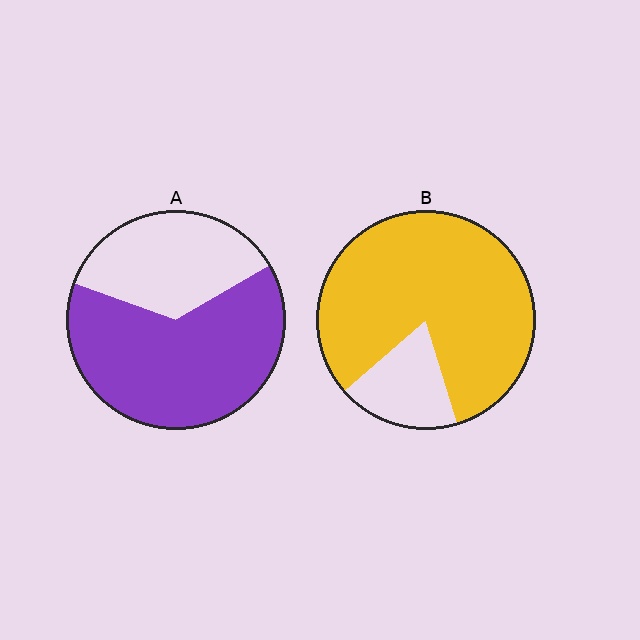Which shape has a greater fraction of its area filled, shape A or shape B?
Shape B.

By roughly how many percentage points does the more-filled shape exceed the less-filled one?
By roughly 20 percentage points (B over A).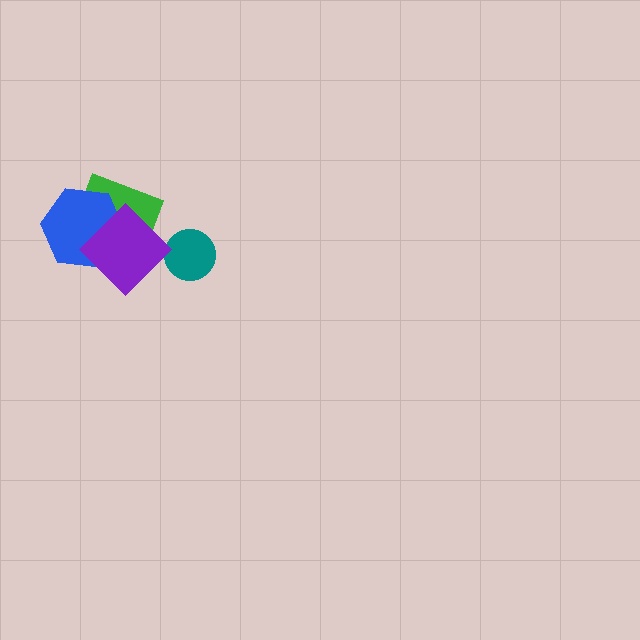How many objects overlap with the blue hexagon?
2 objects overlap with the blue hexagon.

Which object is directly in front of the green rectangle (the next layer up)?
The blue hexagon is directly in front of the green rectangle.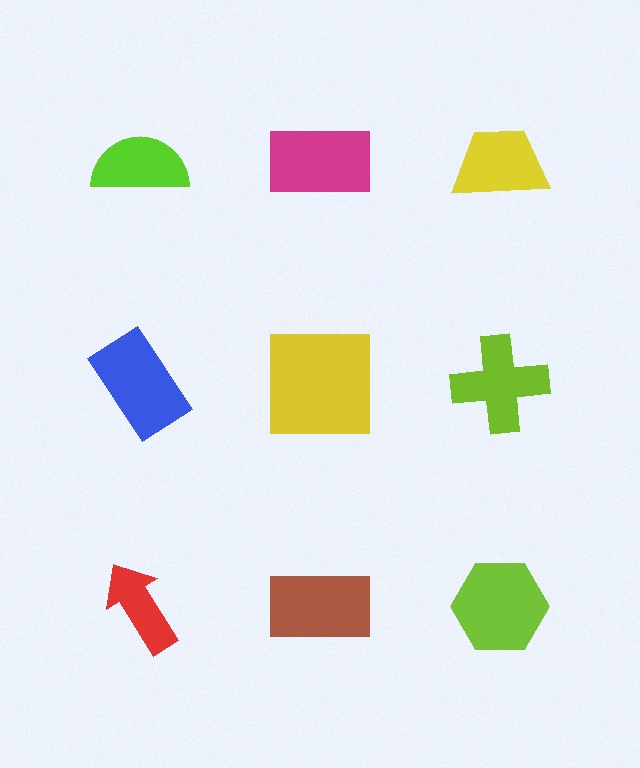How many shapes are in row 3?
3 shapes.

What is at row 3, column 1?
A red arrow.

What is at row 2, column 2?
A yellow square.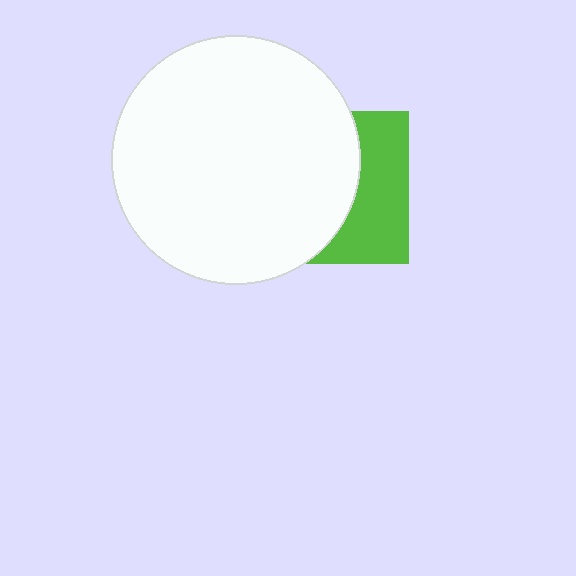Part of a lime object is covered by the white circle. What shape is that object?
It is a square.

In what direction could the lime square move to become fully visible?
The lime square could move right. That would shift it out from behind the white circle entirely.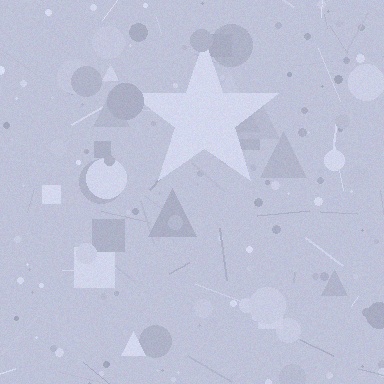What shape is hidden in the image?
A star is hidden in the image.